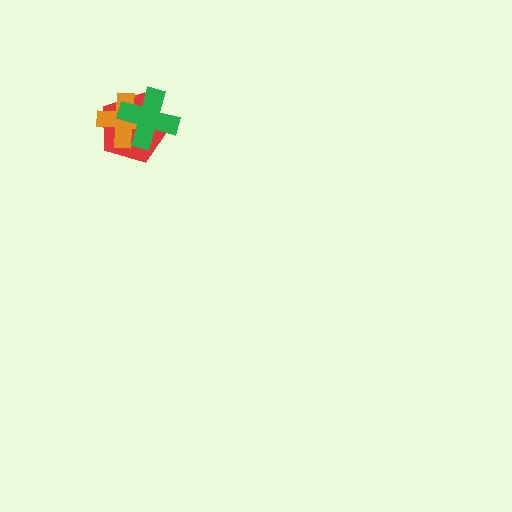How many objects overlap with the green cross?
2 objects overlap with the green cross.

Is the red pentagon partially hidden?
Yes, it is partially covered by another shape.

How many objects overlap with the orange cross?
2 objects overlap with the orange cross.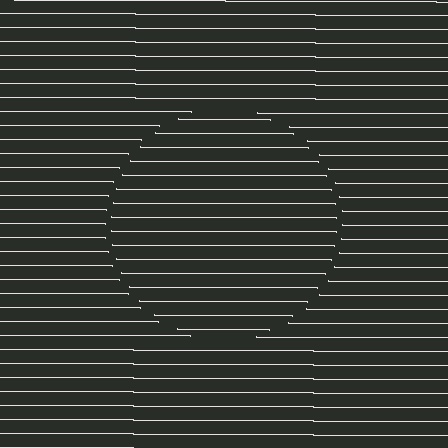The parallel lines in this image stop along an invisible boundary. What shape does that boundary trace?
An illusory circle. The interior of the shape contains the same grating, shifted by half a period — the contour is defined by the phase discontinuity where line-ends from the inner and outer gratings abut.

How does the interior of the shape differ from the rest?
The interior of the shape contains the same grating, shifted by half a period — the contour is defined by the phase discontinuity where line-ends from the inner and outer gratings abut.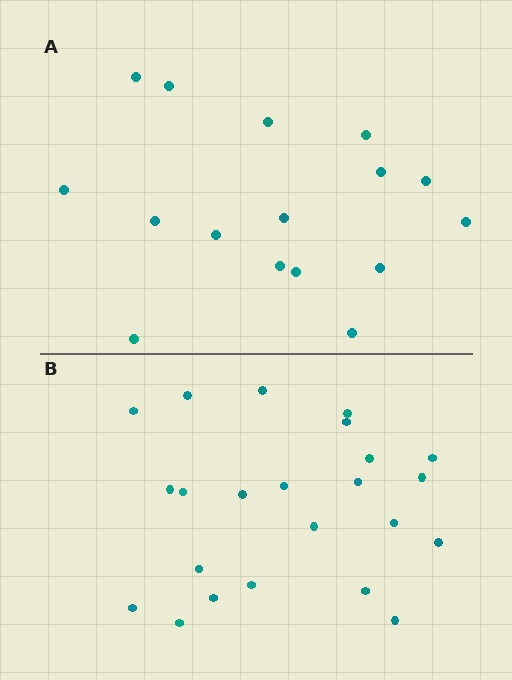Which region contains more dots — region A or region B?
Region B (the bottom region) has more dots.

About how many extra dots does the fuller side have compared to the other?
Region B has roughly 8 or so more dots than region A.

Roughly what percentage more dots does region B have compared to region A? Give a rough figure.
About 45% more.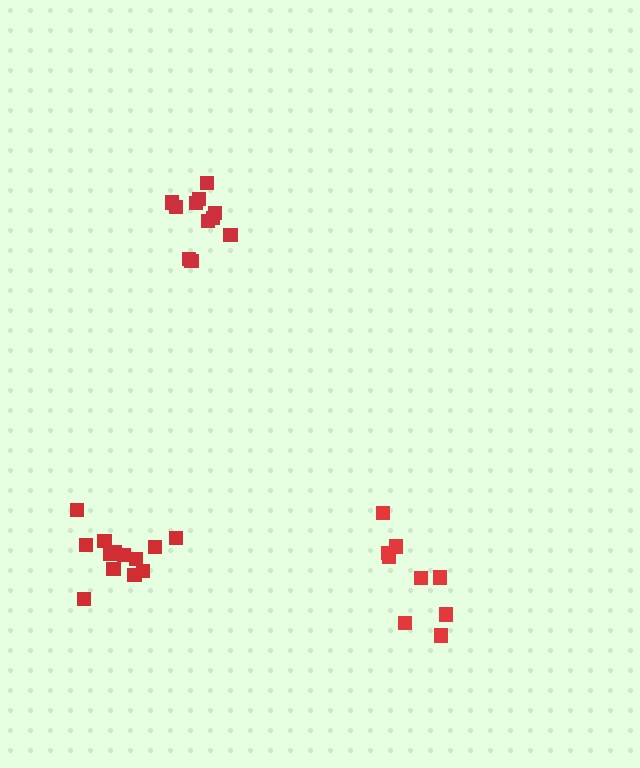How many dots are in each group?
Group 1: 13 dots, Group 2: 9 dots, Group 3: 11 dots (33 total).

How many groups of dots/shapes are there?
There are 3 groups.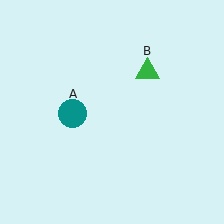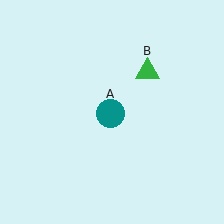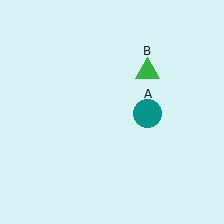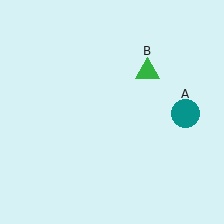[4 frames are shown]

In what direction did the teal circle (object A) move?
The teal circle (object A) moved right.